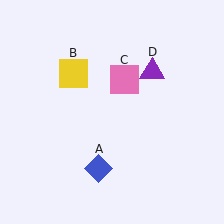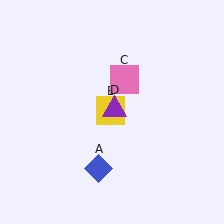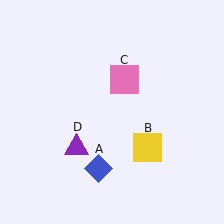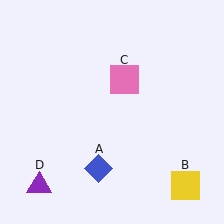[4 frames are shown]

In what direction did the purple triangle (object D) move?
The purple triangle (object D) moved down and to the left.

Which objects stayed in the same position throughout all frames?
Blue diamond (object A) and pink square (object C) remained stationary.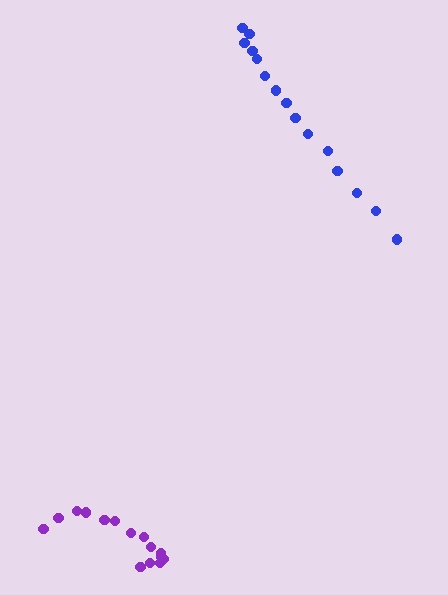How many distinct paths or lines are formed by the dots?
There are 2 distinct paths.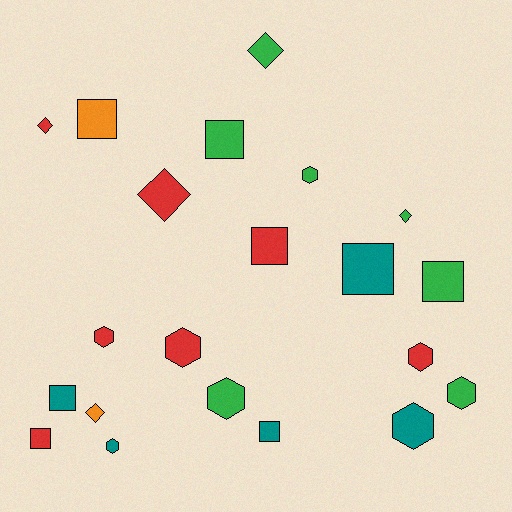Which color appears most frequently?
Green, with 7 objects.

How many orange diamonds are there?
There is 1 orange diamond.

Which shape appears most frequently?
Square, with 8 objects.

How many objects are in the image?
There are 21 objects.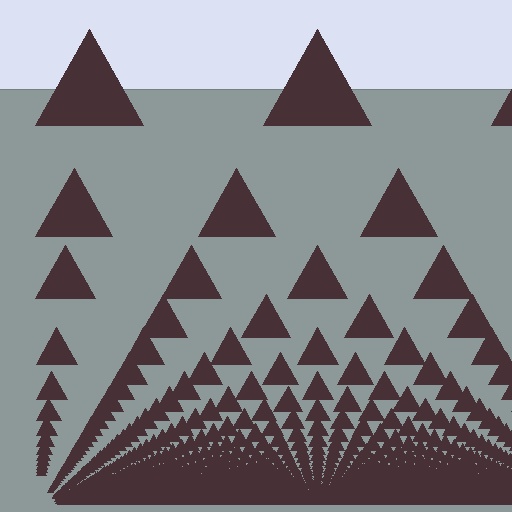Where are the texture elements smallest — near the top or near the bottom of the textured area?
Near the bottom.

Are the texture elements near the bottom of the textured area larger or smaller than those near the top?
Smaller. The gradient is inverted — elements near the bottom are smaller and denser.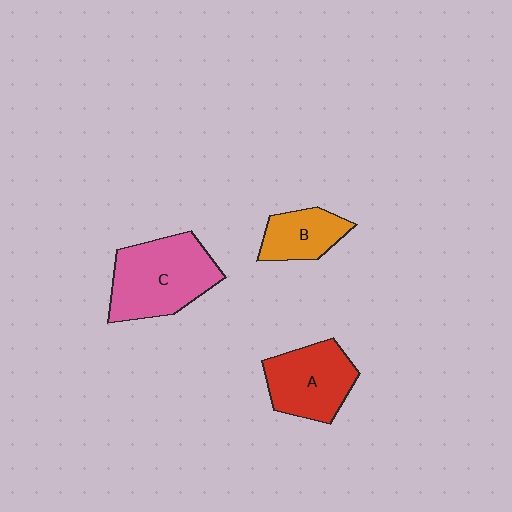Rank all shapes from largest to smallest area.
From largest to smallest: C (pink), A (red), B (orange).